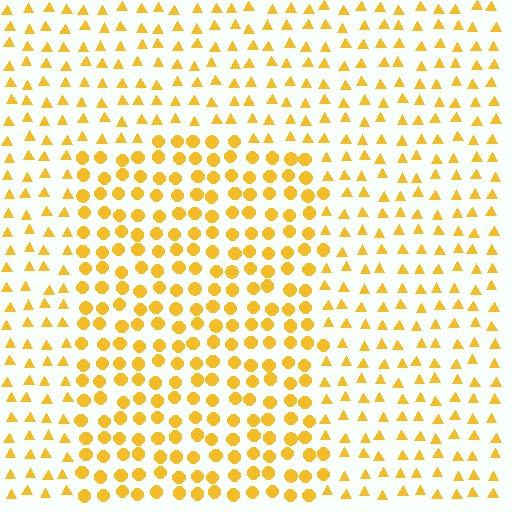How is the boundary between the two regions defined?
The boundary is defined by a change in element shape: circles inside vs. triangles outside. All elements share the same color and spacing.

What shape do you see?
I see a rectangle.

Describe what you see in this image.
The image is filled with small yellow elements arranged in a uniform grid. A rectangle-shaped region contains circles, while the surrounding area contains triangles. The boundary is defined purely by the change in element shape.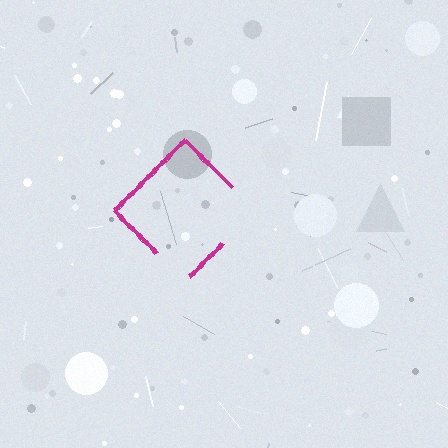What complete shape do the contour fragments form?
The contour fragments form a diamond.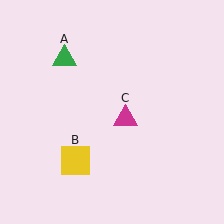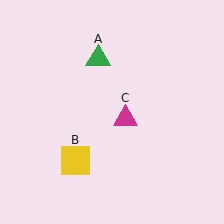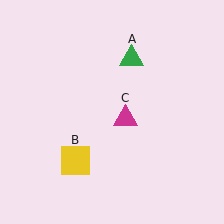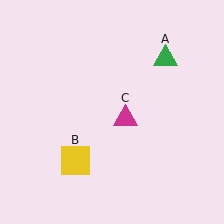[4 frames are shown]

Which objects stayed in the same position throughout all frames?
Yellow square (object B) and magenta triangle (object C) remained stationary.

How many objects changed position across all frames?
1 object changed position: green triangle (object A).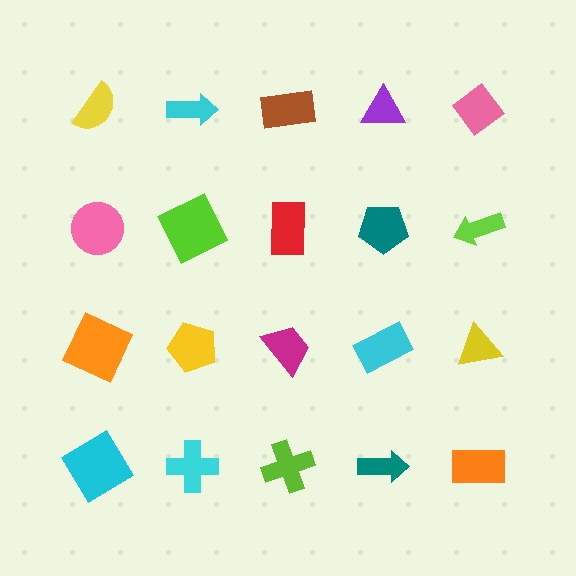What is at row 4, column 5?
An orange rectangle.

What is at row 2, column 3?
A red rectangle.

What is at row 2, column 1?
A pink circle.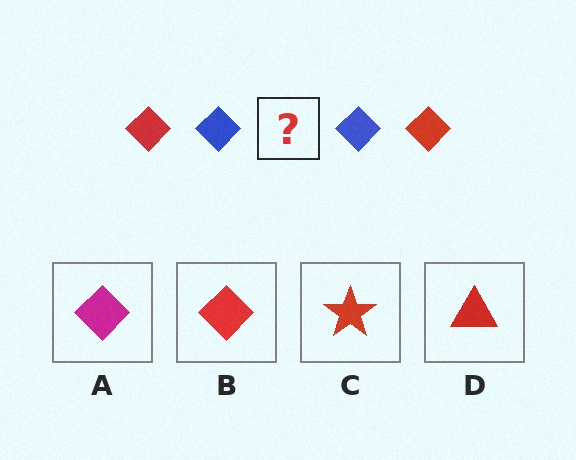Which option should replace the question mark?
Option B.